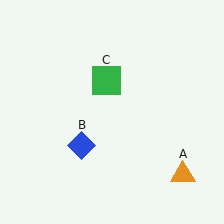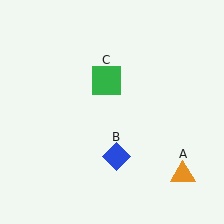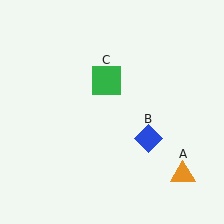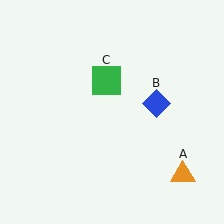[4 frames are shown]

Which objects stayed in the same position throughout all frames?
Orange triangle (object A) and green square (object C) remained stationary.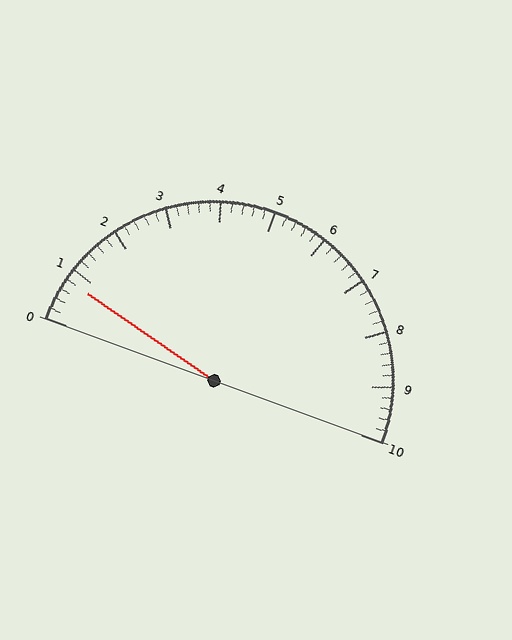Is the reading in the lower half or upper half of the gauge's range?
The reading is in the lower half of the range (0 to 10).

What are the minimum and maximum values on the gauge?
The gauge ranges from 0 to 10.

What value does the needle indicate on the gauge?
The needle indicates approximately 0.8.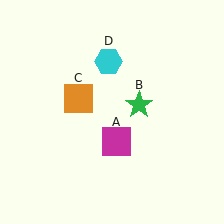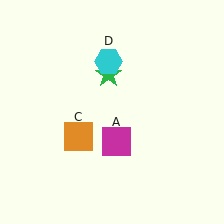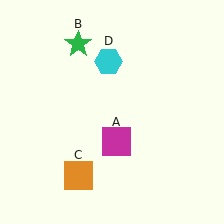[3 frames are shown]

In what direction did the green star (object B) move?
The green star (object B) moved up and to the left.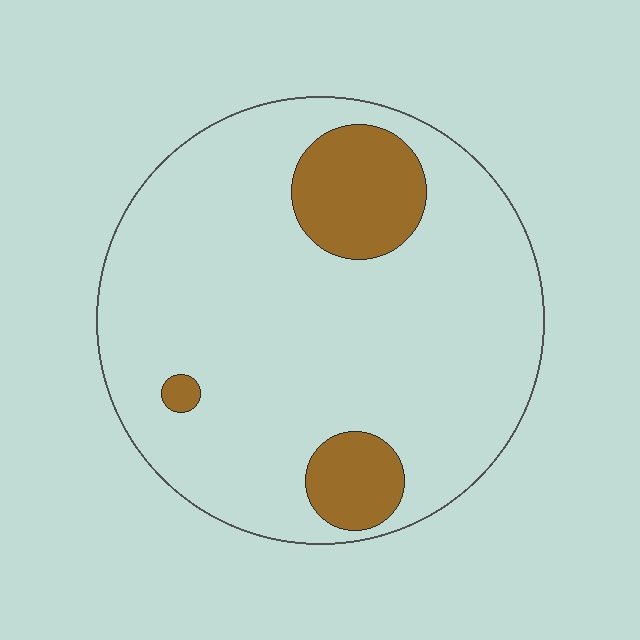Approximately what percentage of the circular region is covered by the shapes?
Approximately 15%.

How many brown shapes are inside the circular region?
3.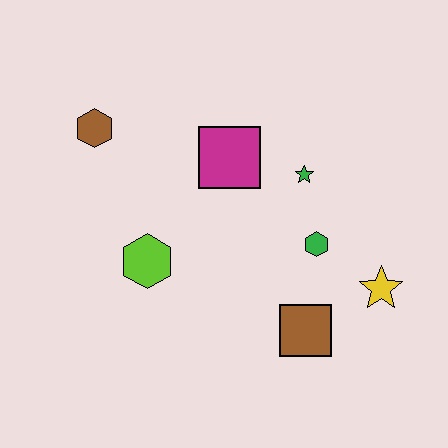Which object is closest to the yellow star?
The green hexagon is closest to the yellow star.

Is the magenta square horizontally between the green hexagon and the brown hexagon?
Yes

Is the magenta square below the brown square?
No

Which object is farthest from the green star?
The brown hexagon is farthest from the green star.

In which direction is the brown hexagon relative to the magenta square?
The brown hexagon is to the left of the magenta square.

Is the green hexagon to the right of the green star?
Yes